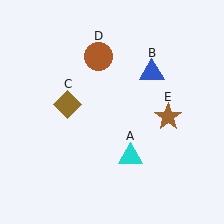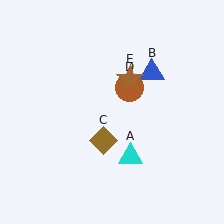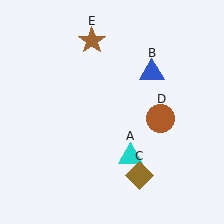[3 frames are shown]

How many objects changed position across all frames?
3 objects changed position: brown diamond (object C), brown circle (object D), brown star (object E).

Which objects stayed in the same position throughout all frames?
Cyan triangle (object A) and blue triangle (object B) remained stationary.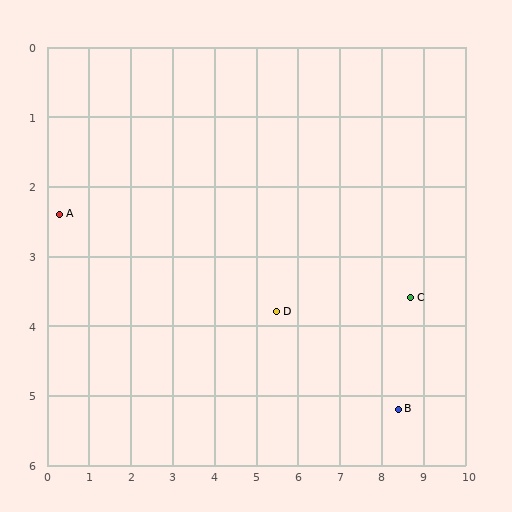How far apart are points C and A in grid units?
Points C and A are about 8.5 grid units apart.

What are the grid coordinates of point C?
Point C is at approximately (8.7, 3.6).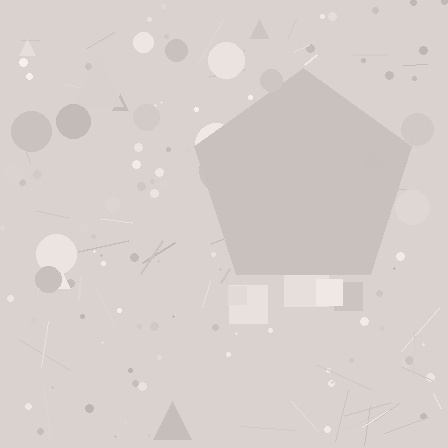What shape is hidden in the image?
A pentagon is hidden in the image.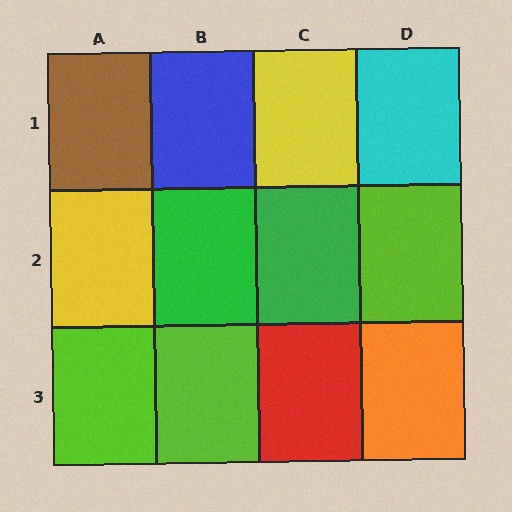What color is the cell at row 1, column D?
Cyan.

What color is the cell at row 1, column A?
Brown.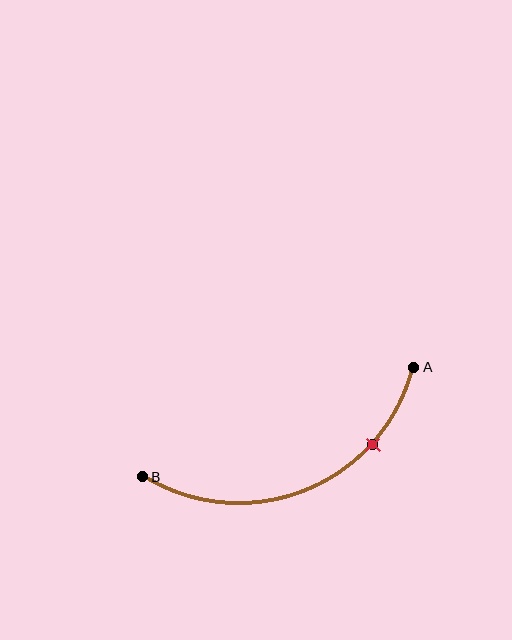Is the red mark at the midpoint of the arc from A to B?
No. The red mark lies on the arc but is closer to endpoint A. The arc midpoint would be at the point on the curve equidistant along the arc from both A and B.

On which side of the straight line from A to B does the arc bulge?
The arc bulges below the straight line connecting A and B.